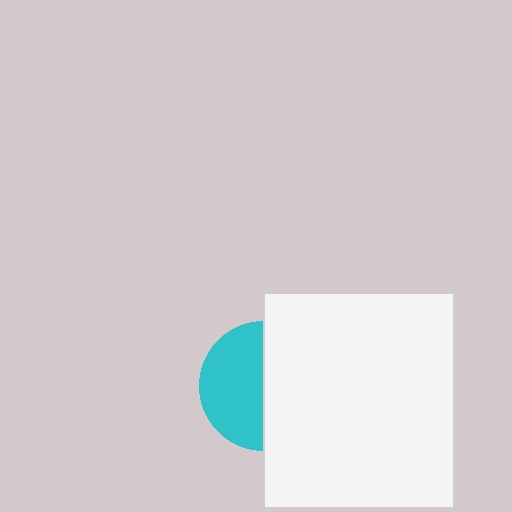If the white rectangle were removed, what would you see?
You would see the complete cyan circle.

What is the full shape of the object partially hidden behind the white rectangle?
The partially hidden object is a cyan circle.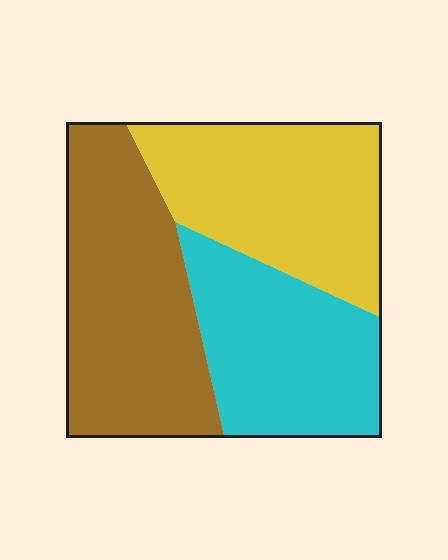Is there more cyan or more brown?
Brown.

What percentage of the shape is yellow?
Yellow covers 33% of the shape.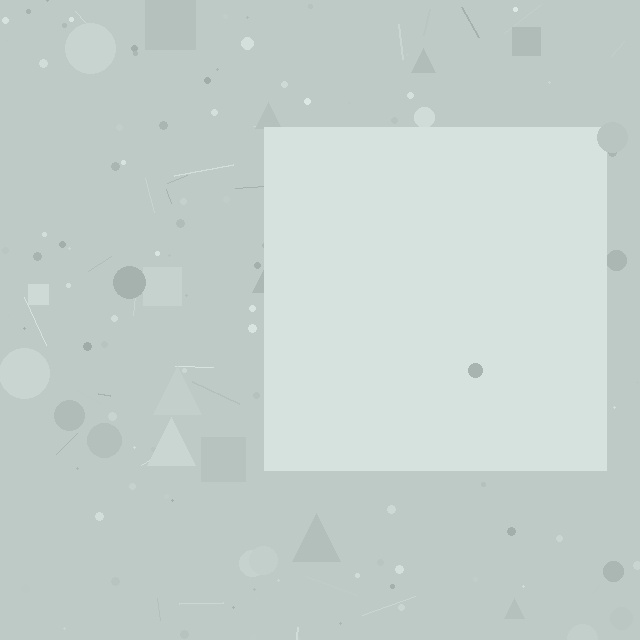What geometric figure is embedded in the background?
A square is embedded in the background.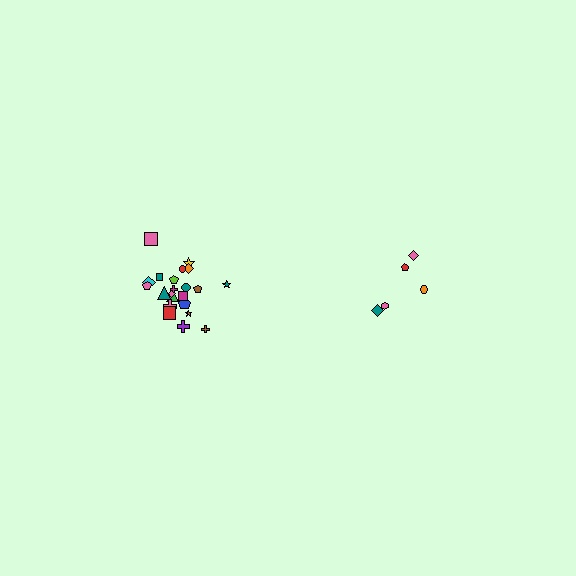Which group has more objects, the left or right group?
The left group.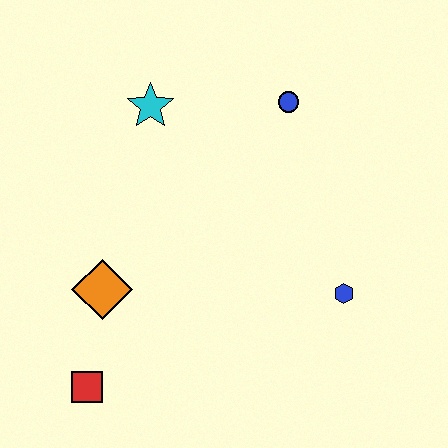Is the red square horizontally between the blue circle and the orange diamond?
No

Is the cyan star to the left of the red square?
No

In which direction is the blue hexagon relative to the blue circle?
The blue hexagon is below the blue circle.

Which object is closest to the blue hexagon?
The blue circle is closest to the blue hexagon.